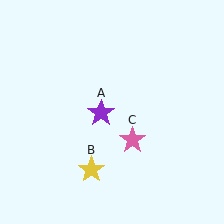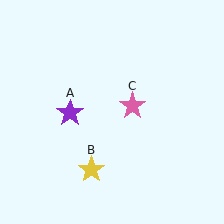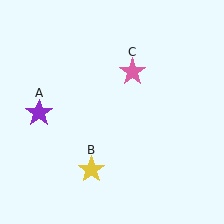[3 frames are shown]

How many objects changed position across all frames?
2 objects changed position: purple star (object A), pink star (object C).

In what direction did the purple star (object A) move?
The purple star (object A) moved left.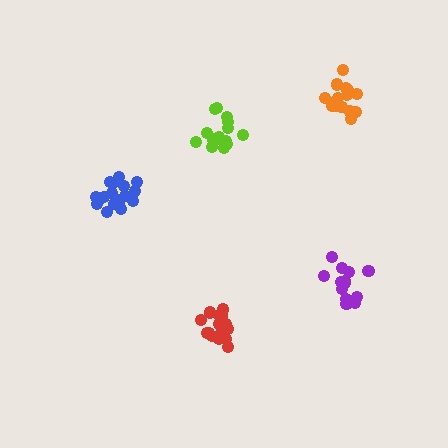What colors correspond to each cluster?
The clusters are colored: orange, purple, red, blue, lime.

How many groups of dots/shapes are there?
There are 5 groups.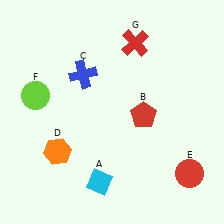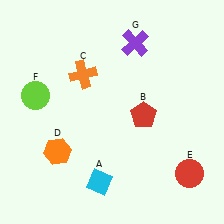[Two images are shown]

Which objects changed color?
C changed from blue to orange. G changed from red to purple.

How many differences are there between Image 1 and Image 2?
There are 2 differences between the two images.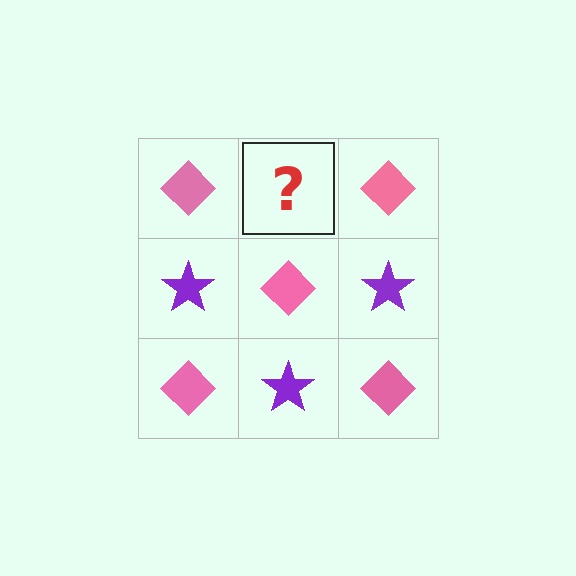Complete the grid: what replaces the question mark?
The question mark should be replaced with a purple star.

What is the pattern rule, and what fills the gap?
The rule is that it alternates pink diamond and purple star in a checkerboard pattern. The gap should be filled with a purple star.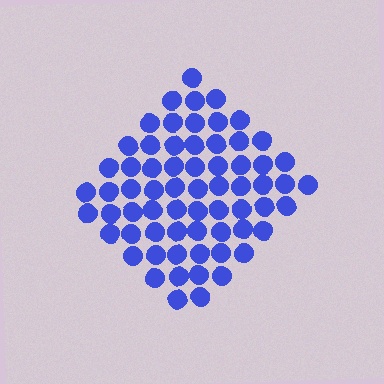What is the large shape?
The large shape is a diamond.